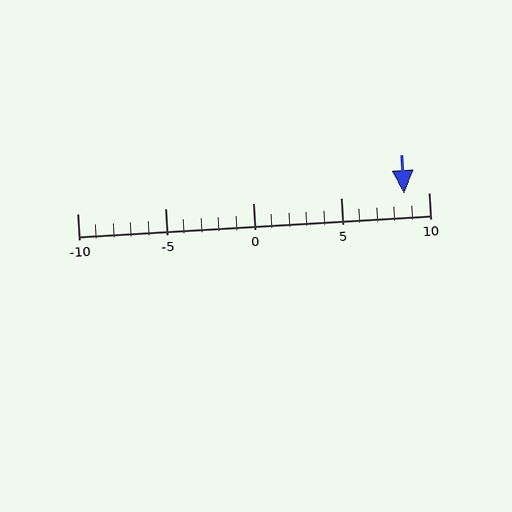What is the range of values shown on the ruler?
The ruler shows values from -10 to 10.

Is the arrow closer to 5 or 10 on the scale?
The arrow is closer to 10.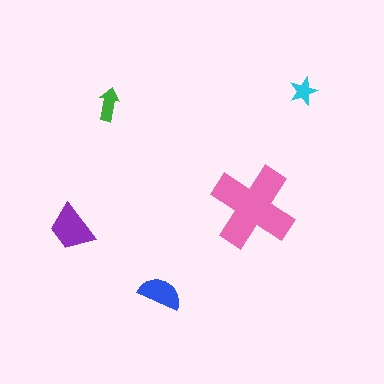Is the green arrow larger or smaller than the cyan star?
Larger.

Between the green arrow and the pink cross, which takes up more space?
The pink cross.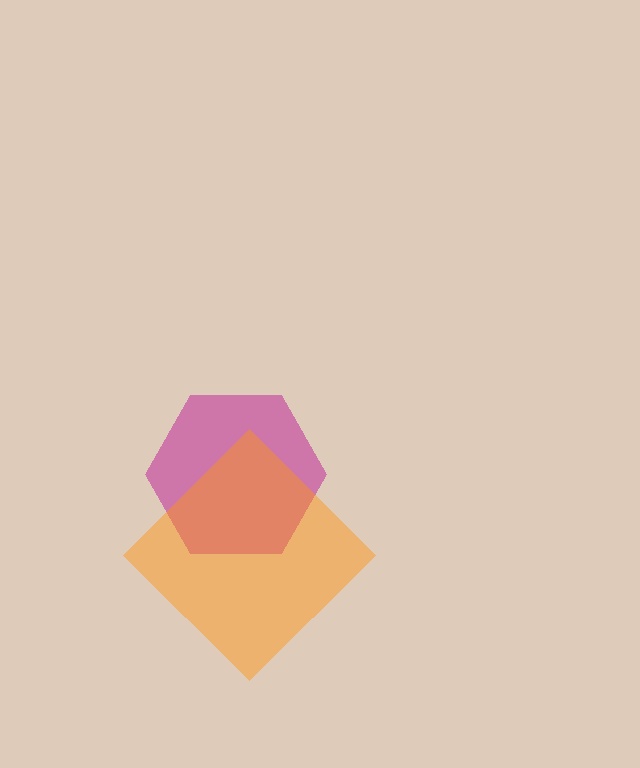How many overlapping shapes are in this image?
There are 2 overlapping shapes in the image.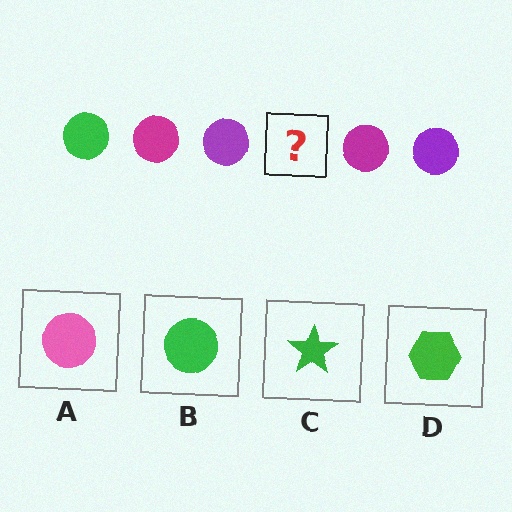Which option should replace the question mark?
Option B.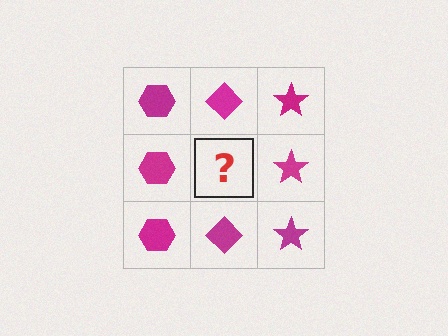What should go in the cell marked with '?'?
The missing cell should contain a magenta diamond.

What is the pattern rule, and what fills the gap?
The rule is that each column has a consistent shape. The gap should be filled with a magenta diamond.